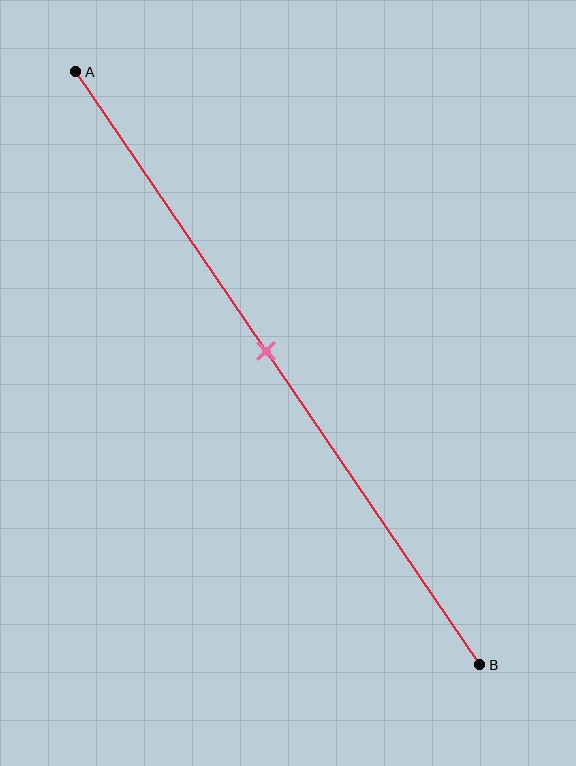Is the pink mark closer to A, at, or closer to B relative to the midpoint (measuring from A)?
The pink mark is approximately at the midpoint of segment AB.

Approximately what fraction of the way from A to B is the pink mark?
The pink mark is approximately 45% of the way from A to B.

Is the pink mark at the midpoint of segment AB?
Yes, the mark is approximately at the midpoint.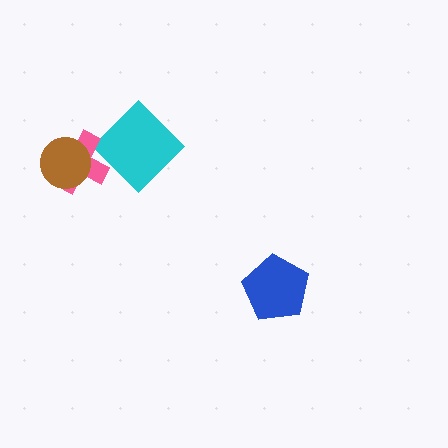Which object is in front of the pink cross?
The brown circle is in front of the pink cross.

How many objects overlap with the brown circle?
1 object overlaps with the brown circle.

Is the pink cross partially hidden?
Yes, it is partially covered by another shape.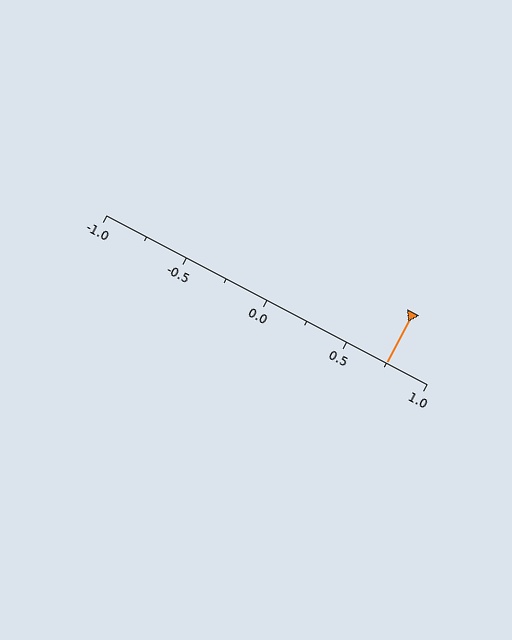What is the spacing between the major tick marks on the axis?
The major ticks are spaced 0.5 apart.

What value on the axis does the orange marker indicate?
The marker indicates approximately 0.75.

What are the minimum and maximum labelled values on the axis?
The axis runs from -1.0 to 1.0.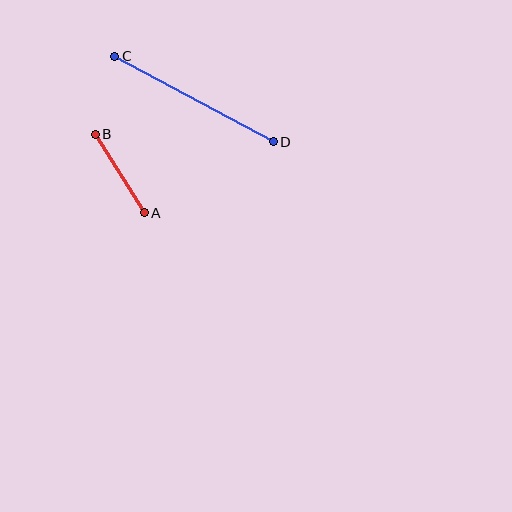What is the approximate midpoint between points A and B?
The midpoint is at approximately (120, 173) pixels.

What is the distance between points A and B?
The distance is approximately 92 pixels.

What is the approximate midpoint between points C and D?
The midpoint is at approximately (194, 99) pixels.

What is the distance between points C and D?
The distance is approximately 180 pixels.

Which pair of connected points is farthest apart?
Points C and D are farthest apart.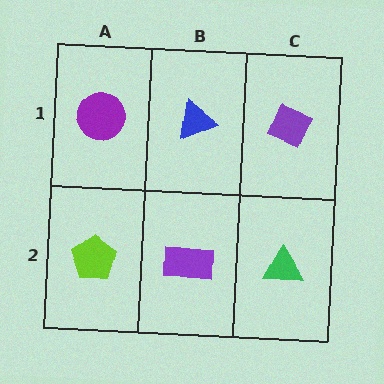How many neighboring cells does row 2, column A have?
2.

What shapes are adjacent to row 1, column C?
A green triangle (row 2, column C), a blue triangle (row 1, column B).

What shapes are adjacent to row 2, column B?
A blue triangle (row 1, column B), a lime pentagon (row 2, column A), a green triangle (row 2, column C).